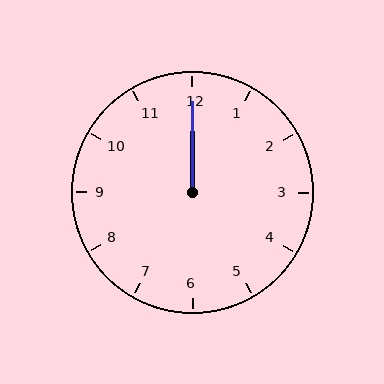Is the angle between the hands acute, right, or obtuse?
It is acute.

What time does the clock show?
12:00.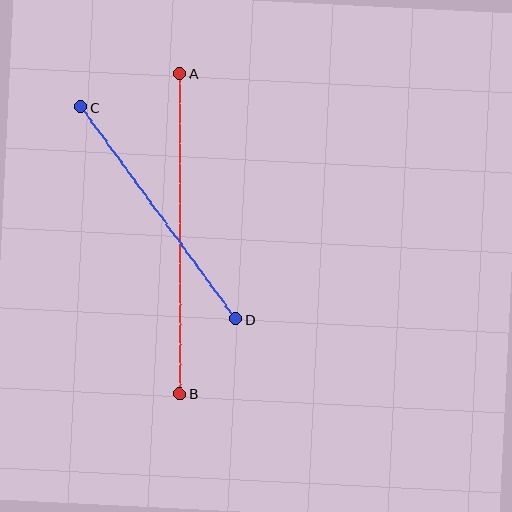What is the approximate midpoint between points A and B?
The midpoint is at approximately (180, 233) pixels.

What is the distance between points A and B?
The distance is approximately 320 pixels.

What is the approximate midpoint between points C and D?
The midpoint is at approximately (158, 213) pixels.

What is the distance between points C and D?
The distance is approximately 262 pixels.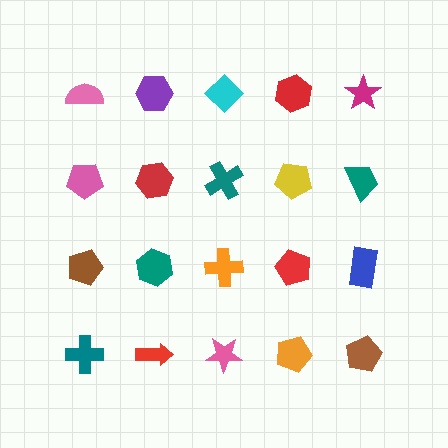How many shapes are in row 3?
5 shapes.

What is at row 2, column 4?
A yellow pentagon.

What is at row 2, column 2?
A red hexagon.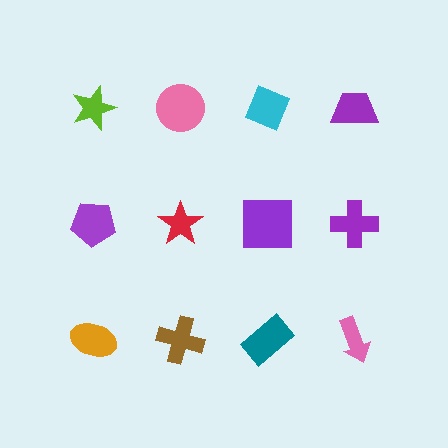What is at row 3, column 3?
A teal rectangle.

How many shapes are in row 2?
4 shapes.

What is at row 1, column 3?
A cyan diamond.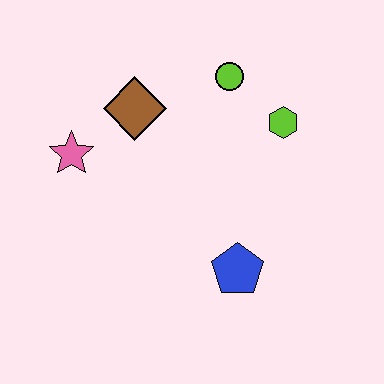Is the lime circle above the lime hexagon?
Yes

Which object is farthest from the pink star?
The lime hexagon is farthest from the pink star.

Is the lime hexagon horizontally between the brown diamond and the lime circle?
No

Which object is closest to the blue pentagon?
The lime hexagon is closest to the blue pentagon.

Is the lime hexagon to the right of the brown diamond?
Yes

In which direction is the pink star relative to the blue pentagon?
The pink star is to the left of the blue pentagon.